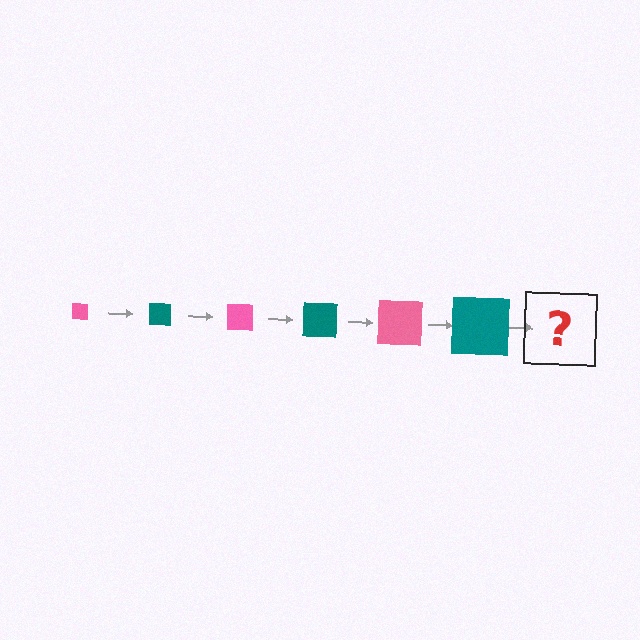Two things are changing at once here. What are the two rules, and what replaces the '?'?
The two rules are that the square grows larger each step and the color cycles through pink and teal. The '?' should be a pink square, larger than the previous one.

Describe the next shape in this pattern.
It should be a pink square, larger than the previous one.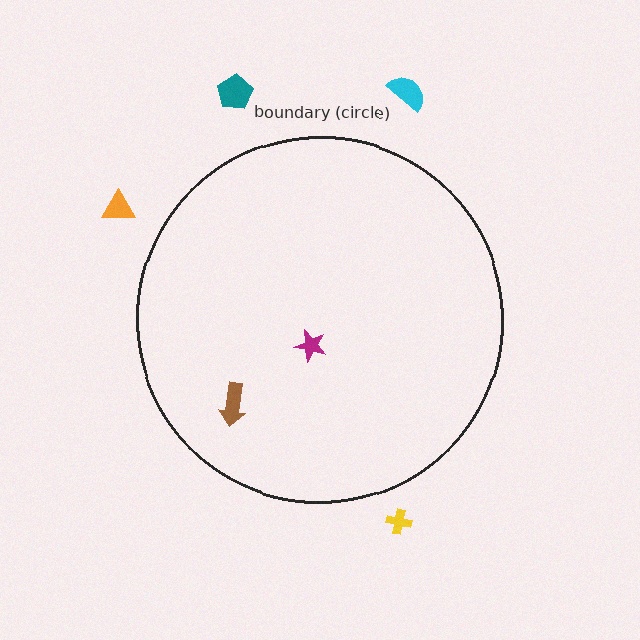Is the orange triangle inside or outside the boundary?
Outside.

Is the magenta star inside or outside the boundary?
Inside.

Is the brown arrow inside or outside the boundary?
Inside.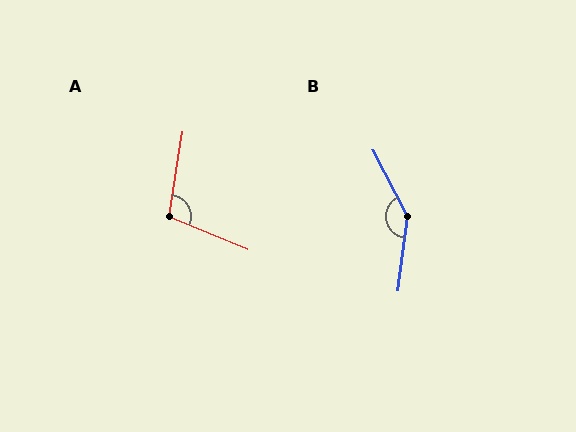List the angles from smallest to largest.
A (103°), B (146°).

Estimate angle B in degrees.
Approximately 146 degrees.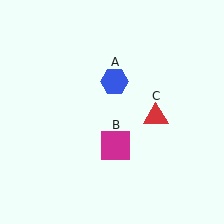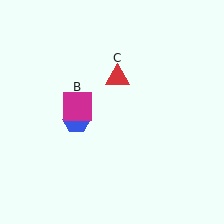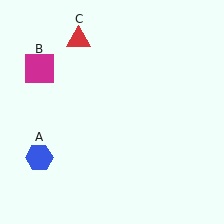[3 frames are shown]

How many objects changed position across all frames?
3 objects changed position: blue hexagon (object A), magenta square (object B), red triangle (object C).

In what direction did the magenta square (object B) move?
The magenta square (object B) moved up and to the left.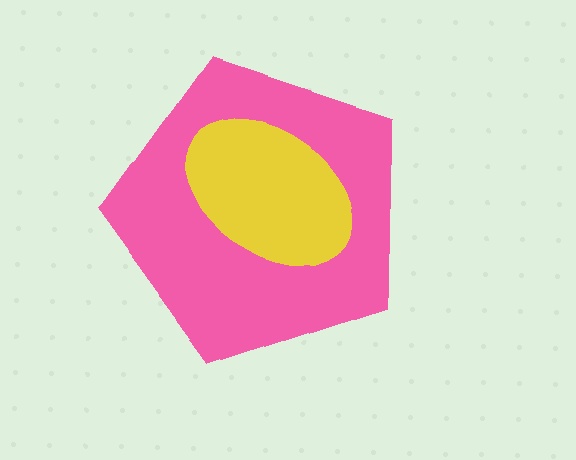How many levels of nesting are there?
2.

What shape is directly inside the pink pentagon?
The yellow ellipse.